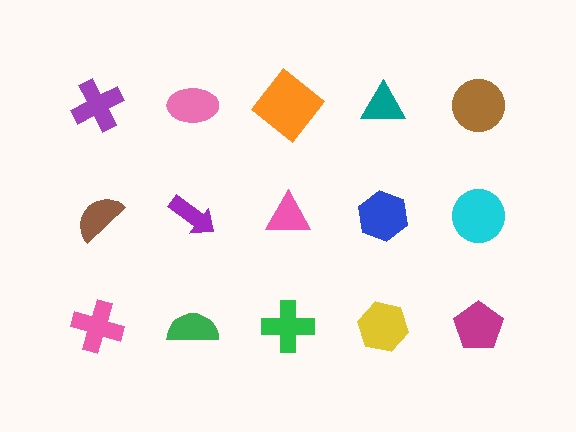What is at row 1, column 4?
A teal triangle.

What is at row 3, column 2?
A green semicircle.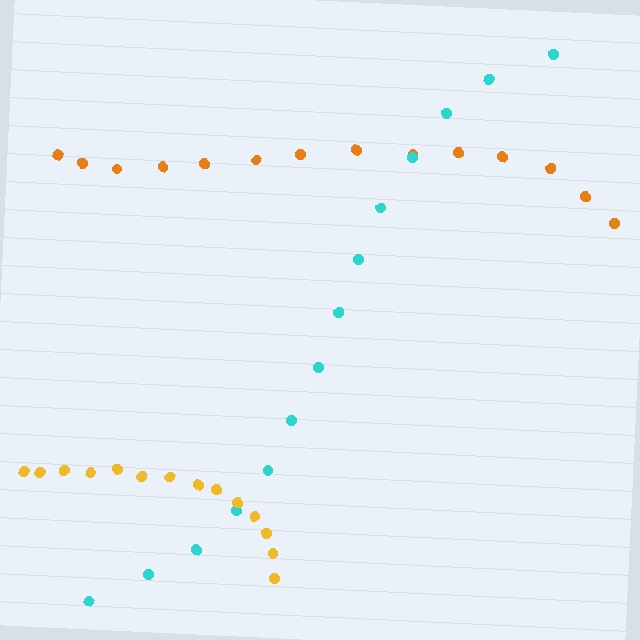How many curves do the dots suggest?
There are 3 distinct paths.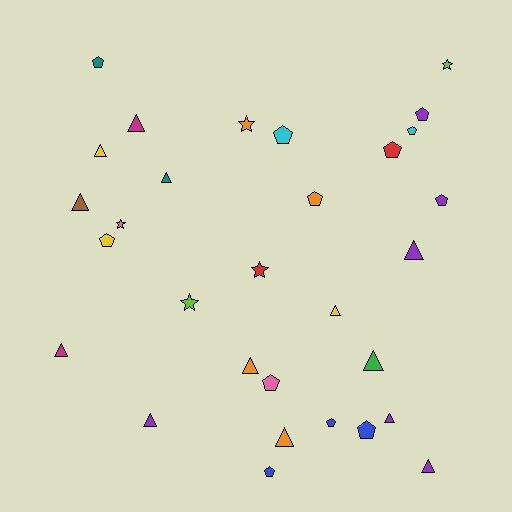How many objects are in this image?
There are 30 objects.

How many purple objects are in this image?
There are 6 purple objects.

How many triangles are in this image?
There are 13 triangles.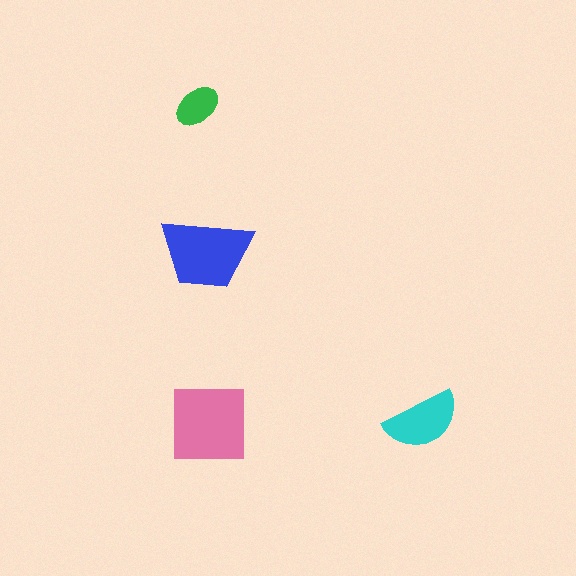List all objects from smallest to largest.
The green ellipse, the cyan semicircle, the blue trapezoid, the pink square.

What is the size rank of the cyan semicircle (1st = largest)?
3rd.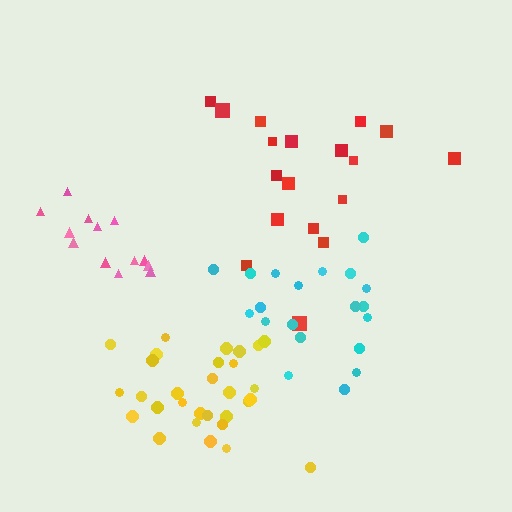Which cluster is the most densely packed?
Yellow.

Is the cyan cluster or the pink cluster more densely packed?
Cyan.